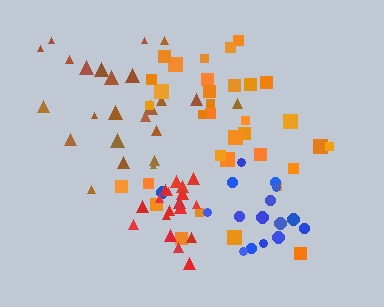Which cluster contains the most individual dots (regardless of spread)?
Orange (34).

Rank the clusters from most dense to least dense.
red, blue, brown, orange.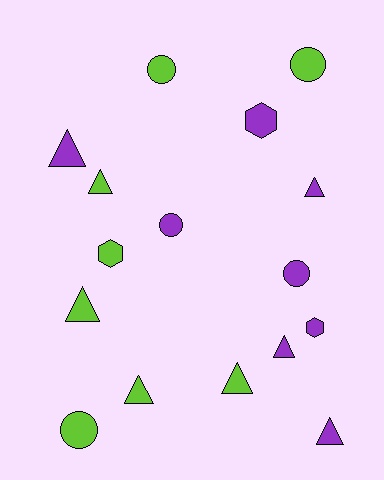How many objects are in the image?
There are 16 objects.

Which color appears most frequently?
Lime, with 8 objects.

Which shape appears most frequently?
Triangle, with 8 objects.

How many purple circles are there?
There are 2 purple circles.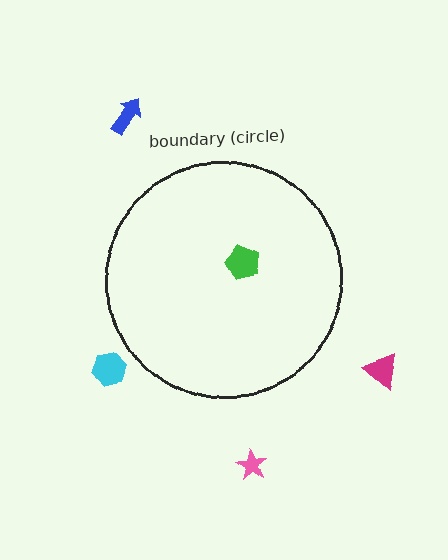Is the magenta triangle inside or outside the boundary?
Outside.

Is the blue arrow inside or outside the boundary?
Outside.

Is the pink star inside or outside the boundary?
Outside.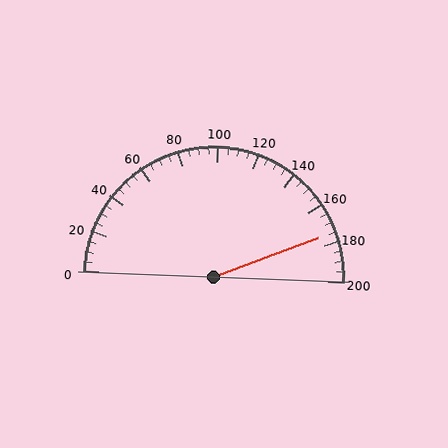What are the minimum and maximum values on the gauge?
The gauge ranges from 0 to 200.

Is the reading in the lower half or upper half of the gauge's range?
The reading is in the upper half of the range (0 to 200).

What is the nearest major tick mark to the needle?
The nearest major tick mark is 180.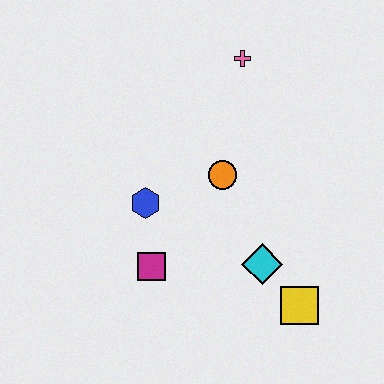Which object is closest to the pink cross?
The orange circle is closest to the pink cross.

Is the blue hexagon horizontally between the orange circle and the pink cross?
No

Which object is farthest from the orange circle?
The yellow square is farthest from the orange circle.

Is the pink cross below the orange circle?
No